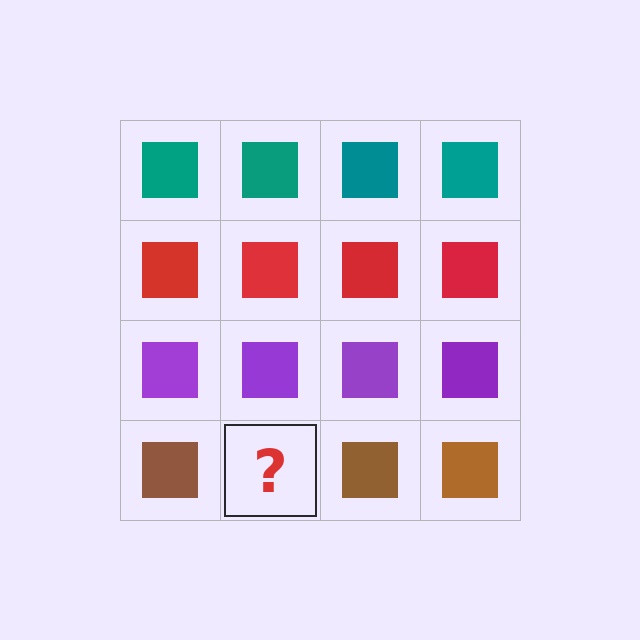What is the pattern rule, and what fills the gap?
The rule is that each row has a consistent color. The gap should be filled with a brown square.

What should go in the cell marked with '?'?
The missing cell should contain a brown square.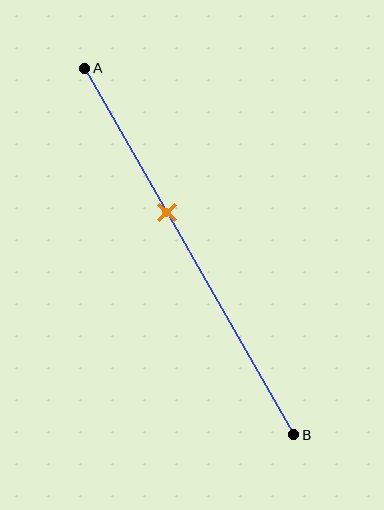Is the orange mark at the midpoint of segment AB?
No, the mark is at about 40% from A, not at the 50% midpoint.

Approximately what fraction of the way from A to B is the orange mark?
The orange mark is approximately 40% of the way from A to B.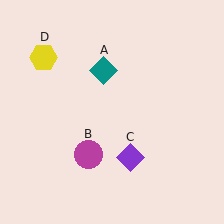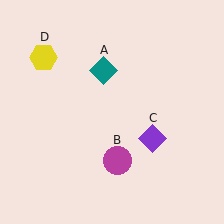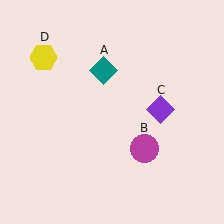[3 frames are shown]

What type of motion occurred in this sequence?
The magenta circle (object B), purple diamond (object C) rotated counterclockwise around the center of the scene.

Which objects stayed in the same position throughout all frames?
Teal diamond (object A) and yellow hexagon (object D) remained stationary.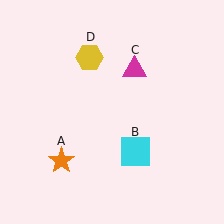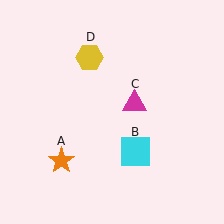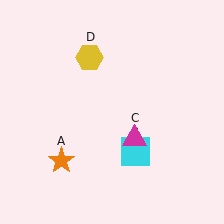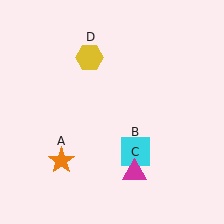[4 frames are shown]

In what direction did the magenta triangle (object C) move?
The magenta triangle (object C) moved down.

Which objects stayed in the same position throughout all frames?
Orange star (object A) and cyan square (object B) and yellow hexagon (object D) remained stationary.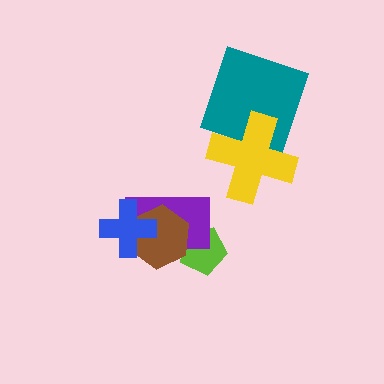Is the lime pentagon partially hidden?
Yes, it is partially covered by another shape.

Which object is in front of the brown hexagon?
The blue cross is in front of the brown hexagon.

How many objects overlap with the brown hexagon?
3 objects overlap with the brown hexagon.